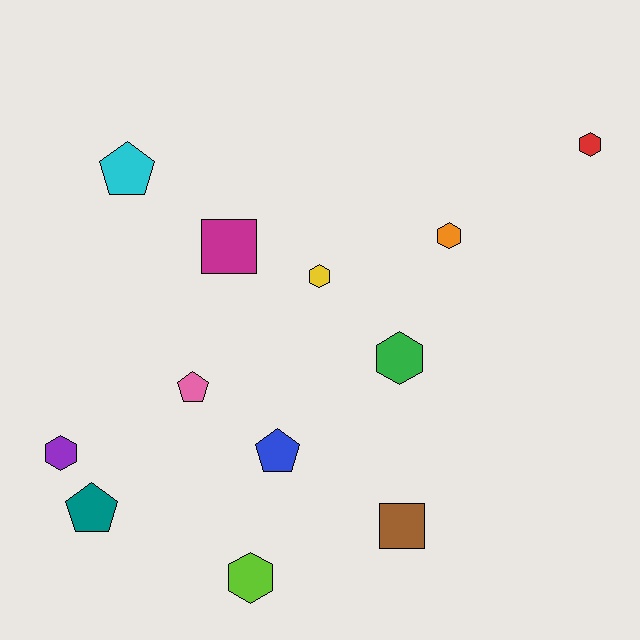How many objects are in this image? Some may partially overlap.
There are 12 objects.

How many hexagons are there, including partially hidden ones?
There are 6 hexagons.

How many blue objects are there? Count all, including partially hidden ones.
There is 1 blue object.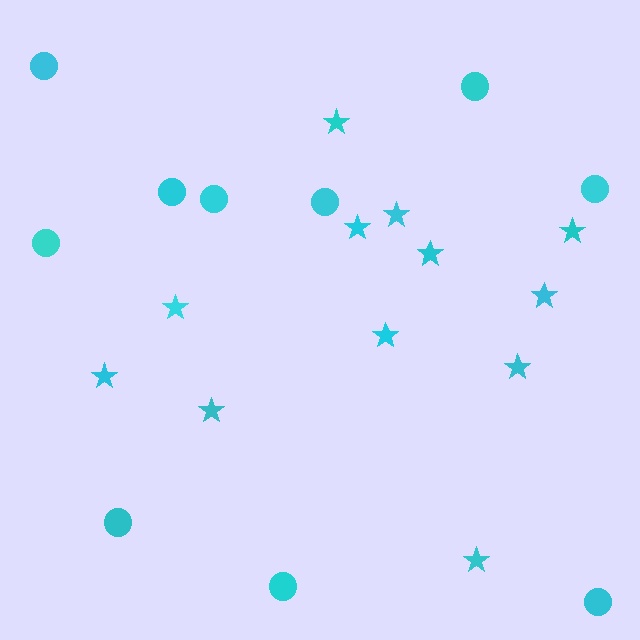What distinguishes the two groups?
There are 2 groups: one group of stars (12) and one group of circles (10).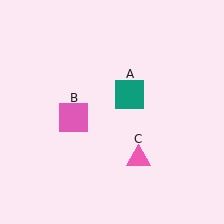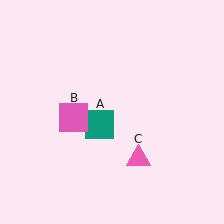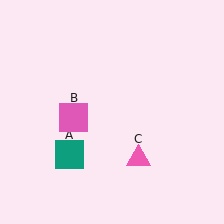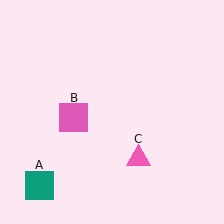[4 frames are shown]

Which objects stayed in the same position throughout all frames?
Pink square (object B) and pink triangle (object C) remained stationary.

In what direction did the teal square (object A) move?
The teal square (object A) moved down and to the left.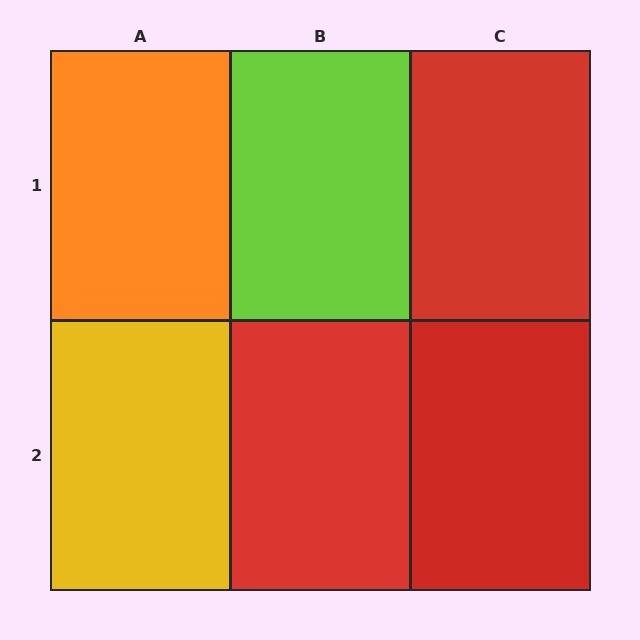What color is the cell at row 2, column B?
Red.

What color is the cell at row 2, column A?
Yellow.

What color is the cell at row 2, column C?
Red.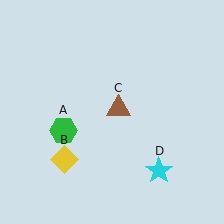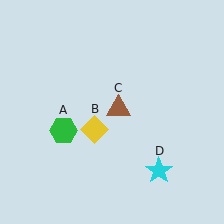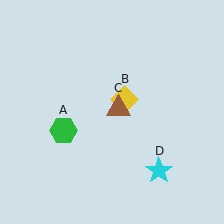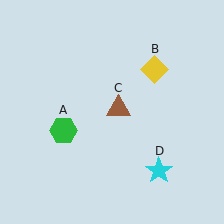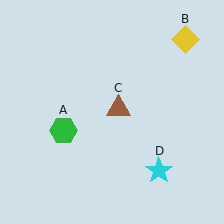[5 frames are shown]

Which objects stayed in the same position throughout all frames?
Green hexagon (object A) and brown triangle (object C) and cyan star (object D) remained stationary.